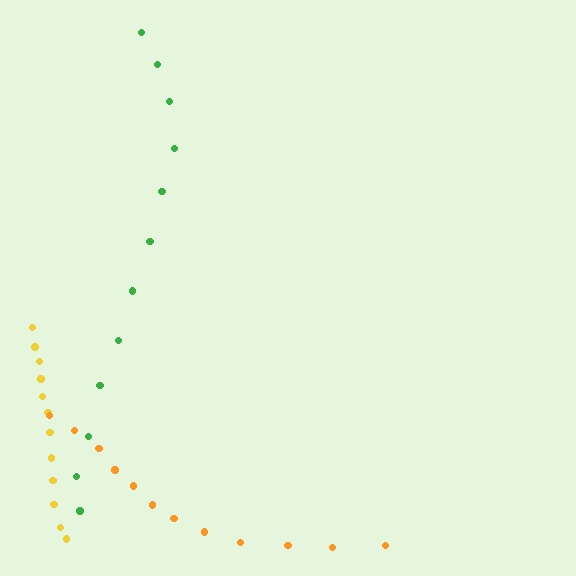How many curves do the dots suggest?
There are 3 distinct paths.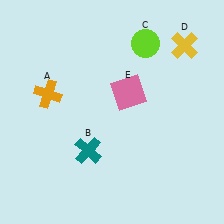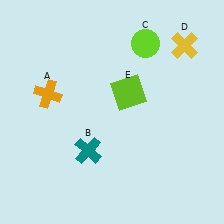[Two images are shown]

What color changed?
The square (E) changed from pink in Image 1 to lime in Image 2.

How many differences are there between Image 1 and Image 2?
There is 1 difference between the two images.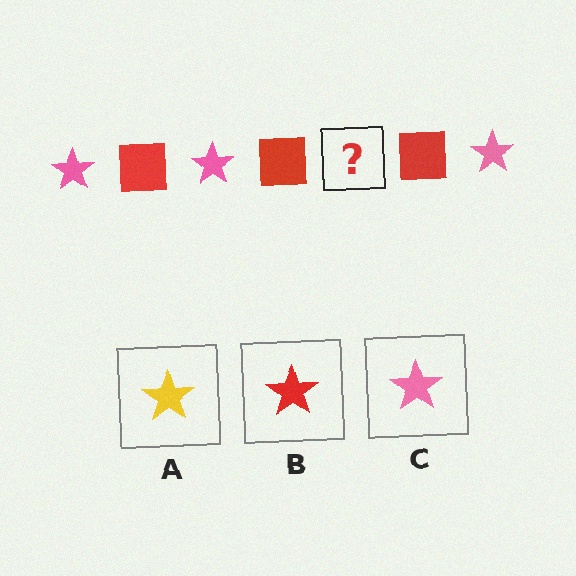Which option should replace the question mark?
Option C.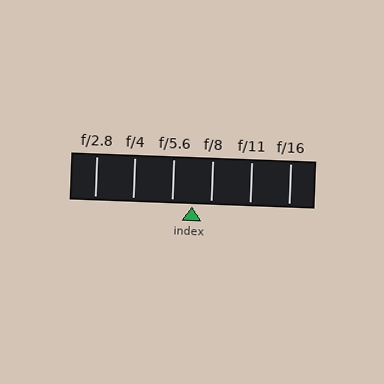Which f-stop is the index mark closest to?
The index mark is closest to f/8.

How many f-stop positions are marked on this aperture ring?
There are 6 f-stop positions marked.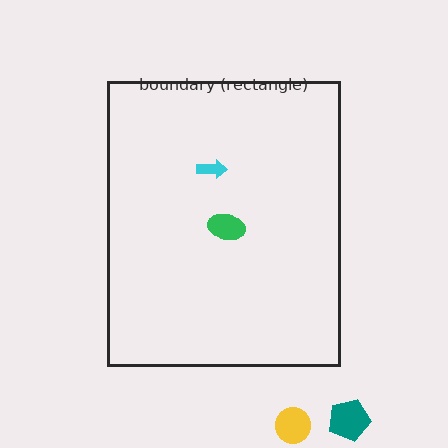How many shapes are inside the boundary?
2 inside, 2 outside.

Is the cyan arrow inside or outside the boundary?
Inside.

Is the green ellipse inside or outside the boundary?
Inside.